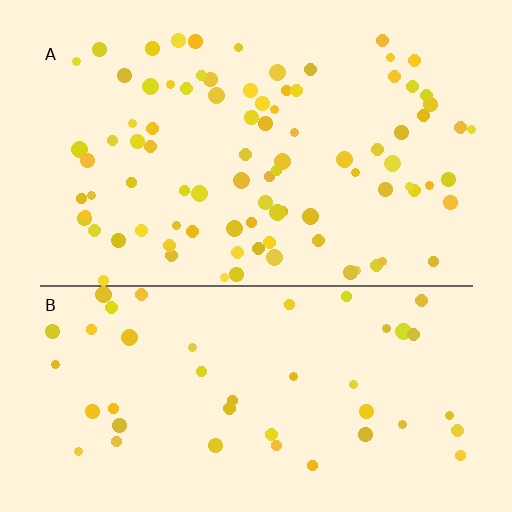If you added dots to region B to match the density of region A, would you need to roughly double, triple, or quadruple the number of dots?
Approximately double.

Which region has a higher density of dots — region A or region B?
A (the top).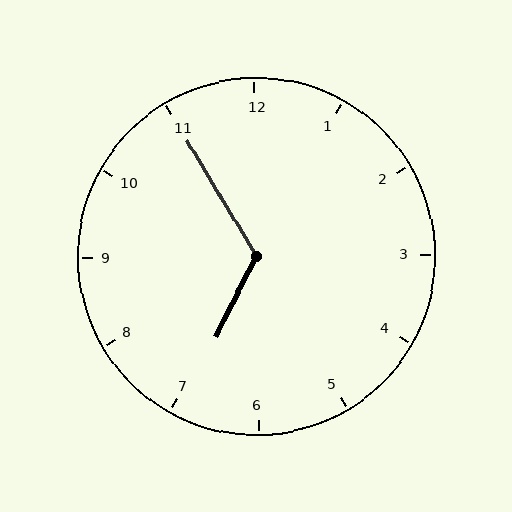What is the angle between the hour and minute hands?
Approximately 122 degrees.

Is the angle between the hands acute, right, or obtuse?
It is obtuse.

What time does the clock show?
6:55.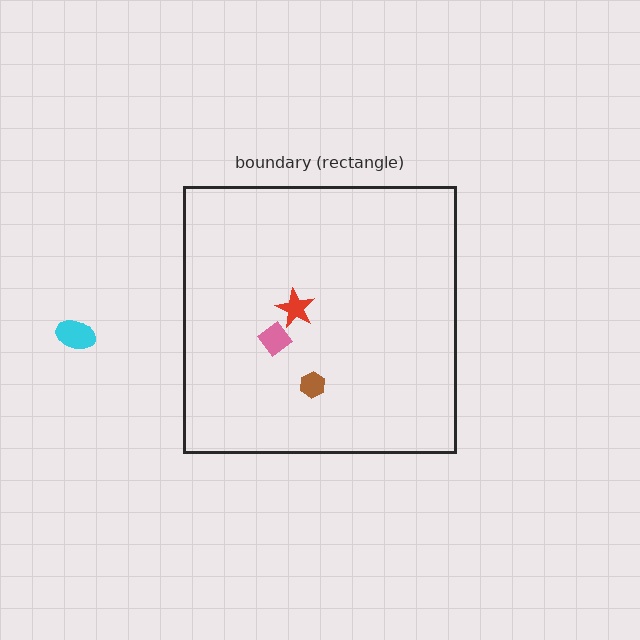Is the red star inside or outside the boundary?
Inside.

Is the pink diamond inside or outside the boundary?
Inside.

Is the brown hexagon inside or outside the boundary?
Inside.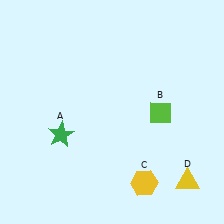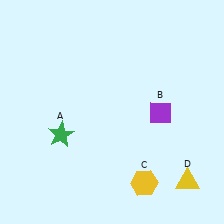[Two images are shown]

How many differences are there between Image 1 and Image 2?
There is 1 difference between the two images.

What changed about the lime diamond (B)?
In Image 1, B is lime. In Image 2, it changed to purple.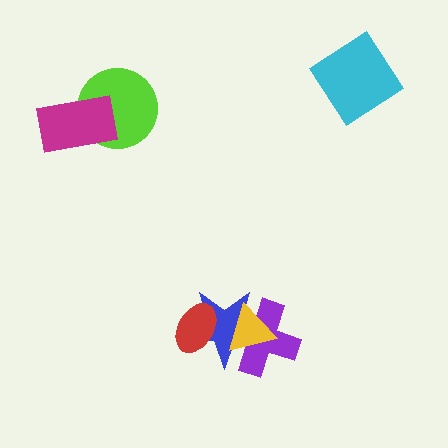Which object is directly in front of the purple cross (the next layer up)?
The blue star is directly in front of the purple cross.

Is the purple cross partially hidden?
Yes, it is partially covered by another shape.